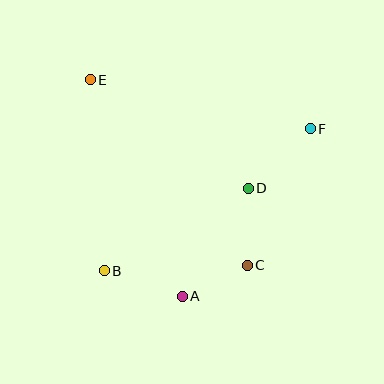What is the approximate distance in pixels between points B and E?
The distance between B and E is approximately 192 pixels.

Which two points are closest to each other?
Points A and C are closest to each other.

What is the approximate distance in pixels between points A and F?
The distance between A and F is approximately 211 pixels.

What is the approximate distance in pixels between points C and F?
The distance between C and F is approximately 150 pixels.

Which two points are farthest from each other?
Points B and F are farthest from each other.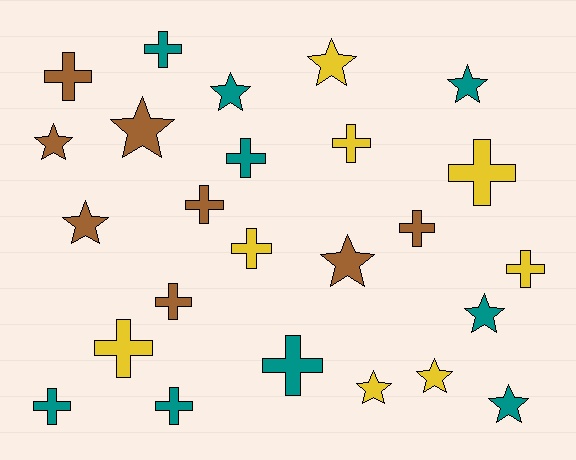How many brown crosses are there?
There are 4 brown crosses.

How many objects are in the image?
There are 25 objects.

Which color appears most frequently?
Teal, with 9 objects.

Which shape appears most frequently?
Cross, with 14 objects.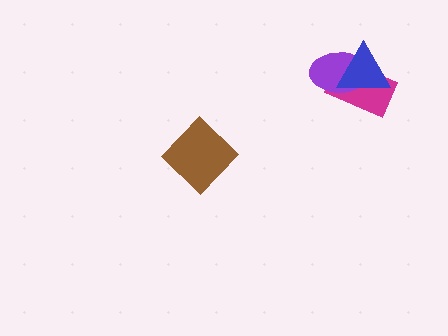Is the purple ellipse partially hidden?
Yes, it is partially covered by another shape.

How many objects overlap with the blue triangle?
2 objects overlap with the blue triangle.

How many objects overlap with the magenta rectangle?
2 objects overlap with the magenta rectangle.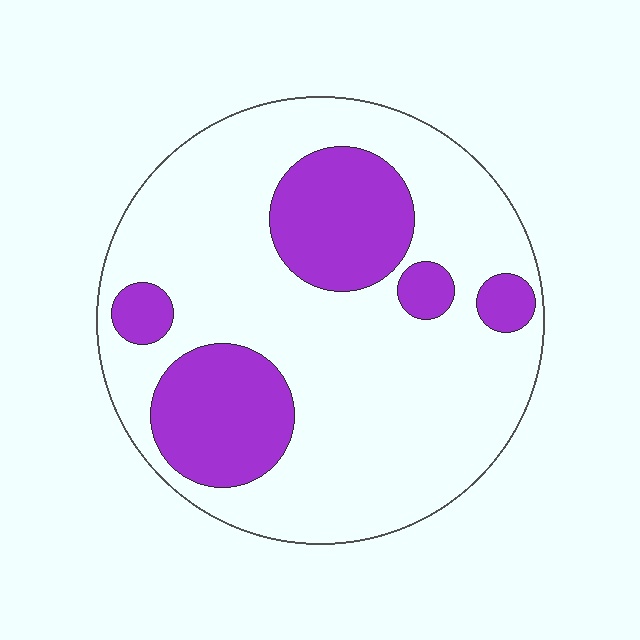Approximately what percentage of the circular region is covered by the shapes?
Approximately 25%.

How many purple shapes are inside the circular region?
5.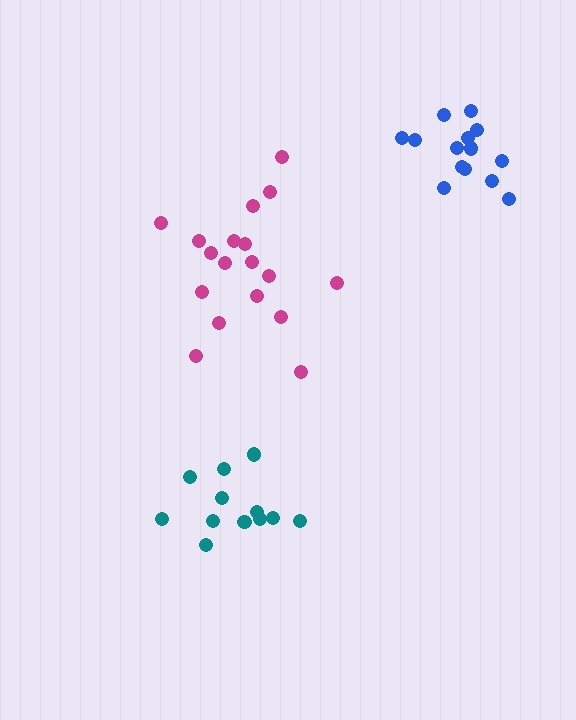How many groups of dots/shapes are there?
There are 3 groups.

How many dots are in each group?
Group 1: 12 dots, Group 2: 14 dots, Group 3: 18 dots (44 total).